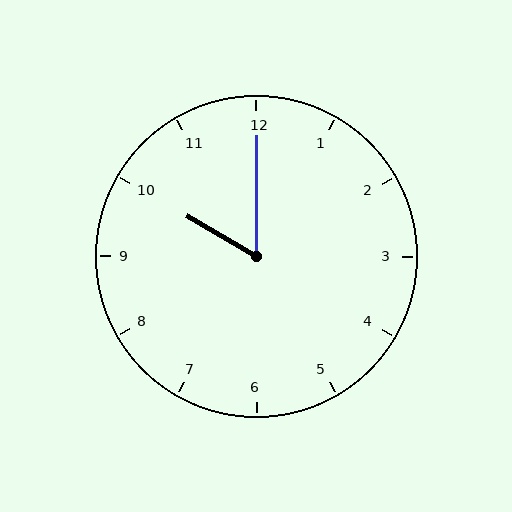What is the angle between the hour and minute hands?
Approximately 60 degrees.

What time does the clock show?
10:00.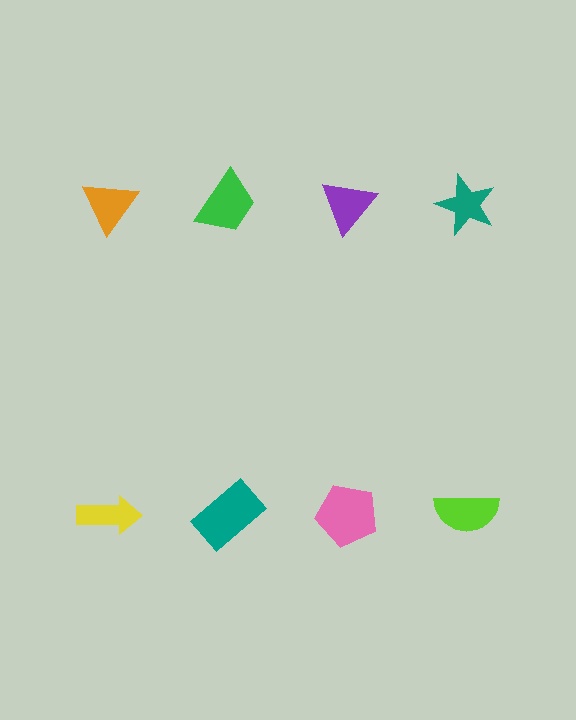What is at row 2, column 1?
A yellow arrow.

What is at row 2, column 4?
A lime semicircle.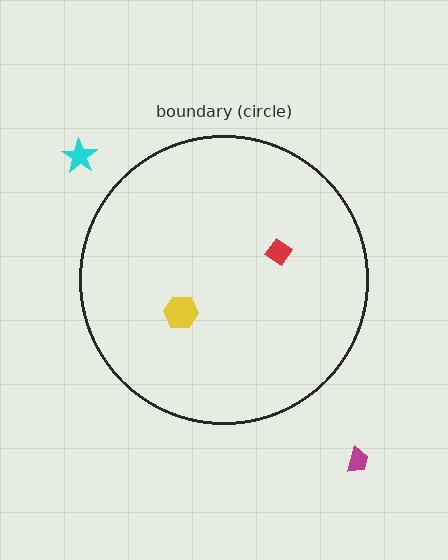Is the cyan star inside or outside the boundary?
Outside.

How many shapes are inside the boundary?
2 inside, 2 outside.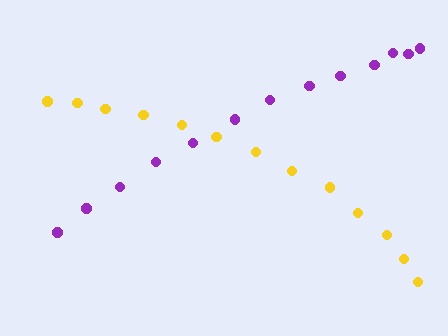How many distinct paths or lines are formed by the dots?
There are 2 distinct paths.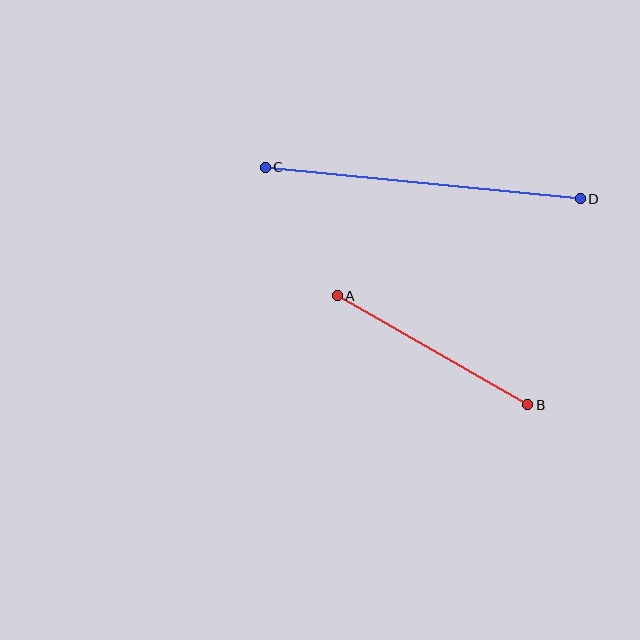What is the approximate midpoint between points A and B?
The midpoint is at approximately (432, 350) pixels.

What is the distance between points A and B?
The distance is approximately 219 pixels.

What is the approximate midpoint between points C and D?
The midpoint is at approximately (423, 183) pixels.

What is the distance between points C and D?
The distance is approximately 317 pixels.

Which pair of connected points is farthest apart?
Points C and D are farthest apart.